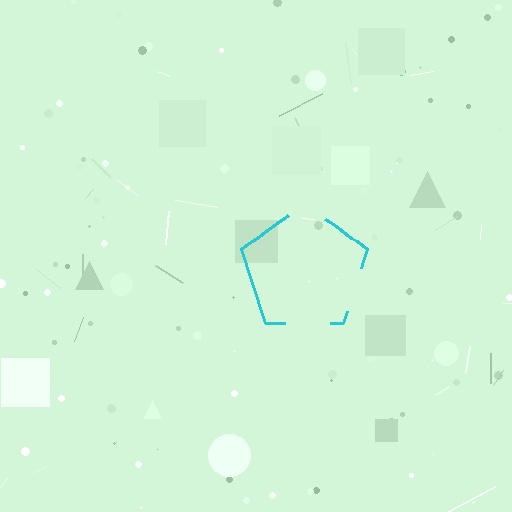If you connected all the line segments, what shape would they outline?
They would outline a pentagon.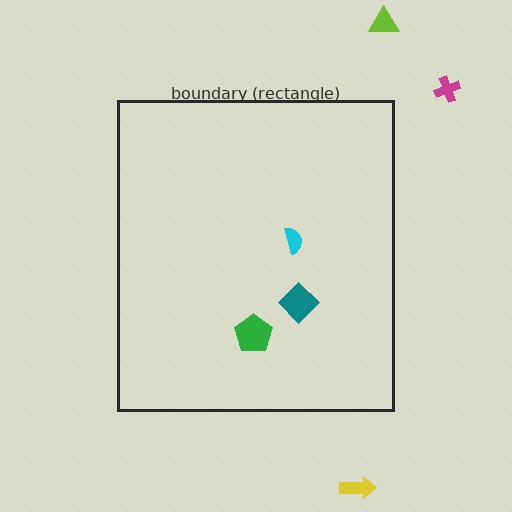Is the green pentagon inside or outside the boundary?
Inside.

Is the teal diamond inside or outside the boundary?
Inside.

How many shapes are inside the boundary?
3 inside, 3 outside.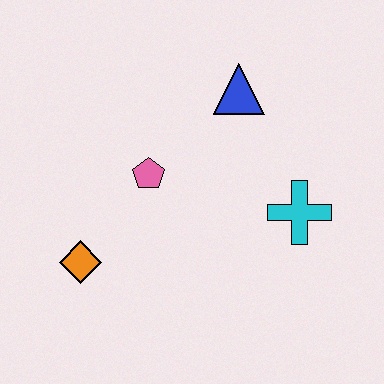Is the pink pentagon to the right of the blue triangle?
No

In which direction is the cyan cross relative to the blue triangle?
The cyan cross is below the blue triangle.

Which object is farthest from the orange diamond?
The blue triangle is farthest from the orange diamond.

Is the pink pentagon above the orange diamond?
Yes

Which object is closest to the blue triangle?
The pink pentagon is closest to the blue triangle.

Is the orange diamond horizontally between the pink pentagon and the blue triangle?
No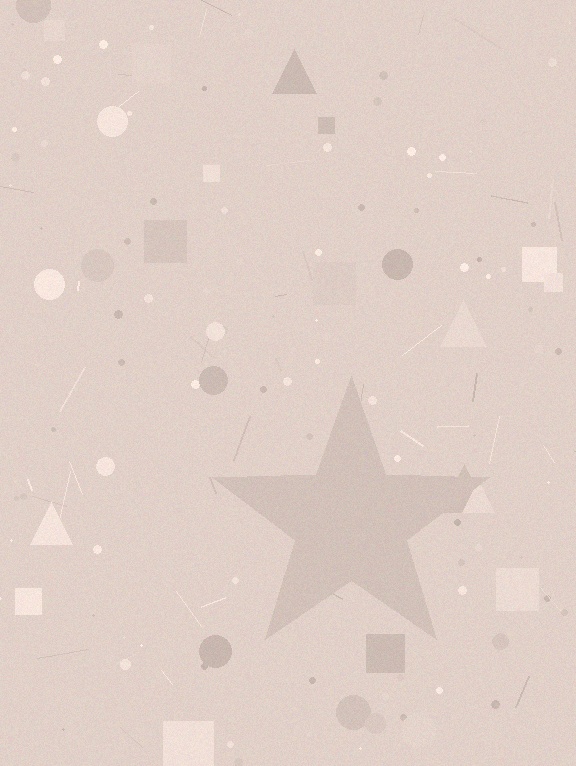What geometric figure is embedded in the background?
A star is embedded in the background.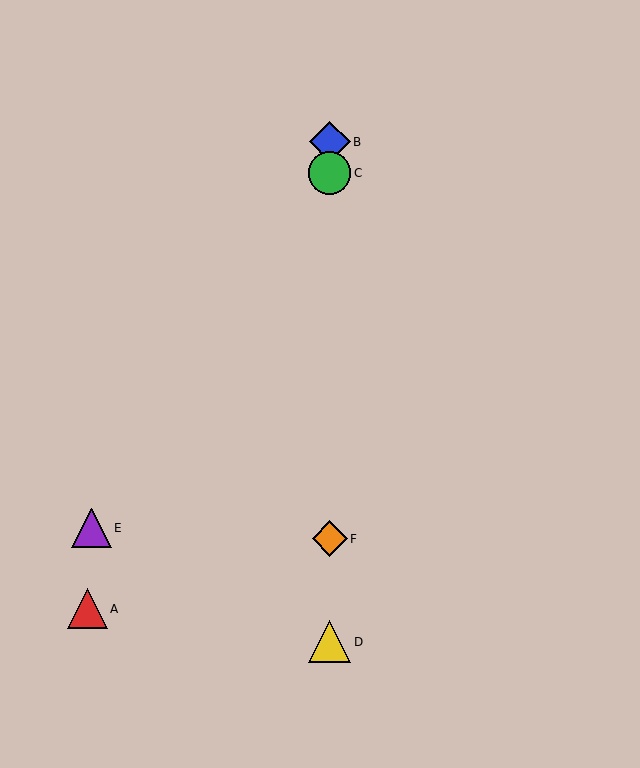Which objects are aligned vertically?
Objects B, C, D, F are aligned vertically.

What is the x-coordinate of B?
Object B is at x≈330.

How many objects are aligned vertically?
4 objects (B, C, D, F) are aligned vertically.